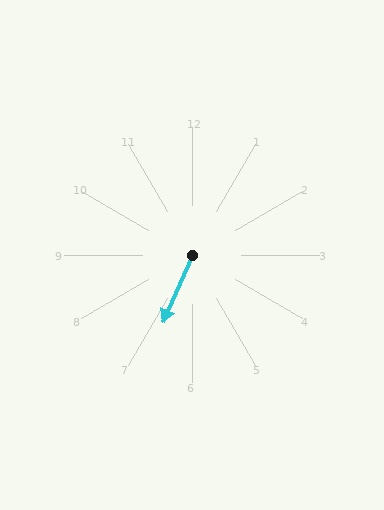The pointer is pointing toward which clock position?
Roughly 7 o'clock.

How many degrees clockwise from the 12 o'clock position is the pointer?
Approximately 204 degrees.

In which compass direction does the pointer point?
Southwest.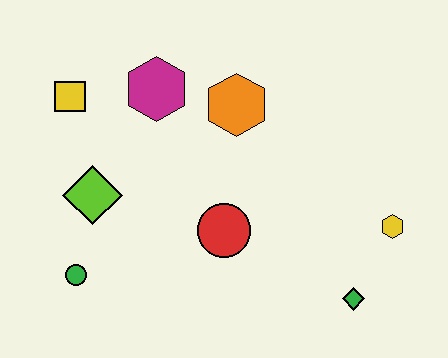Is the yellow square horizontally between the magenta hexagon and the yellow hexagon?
No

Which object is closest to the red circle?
The orange hexagon is closest to the red circle.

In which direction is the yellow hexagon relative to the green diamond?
The yellow hexagon is above the green diamond.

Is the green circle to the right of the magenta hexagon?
No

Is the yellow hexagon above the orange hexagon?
No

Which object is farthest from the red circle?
The yellow square is farthest from the red circle.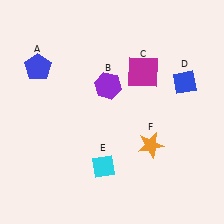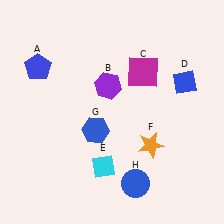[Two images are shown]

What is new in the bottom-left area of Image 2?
A blue hexagon (G) was added in the bottom-left area of Image 2.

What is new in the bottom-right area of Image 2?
A blue circle (H) was added in the bottom-right area of Image 2.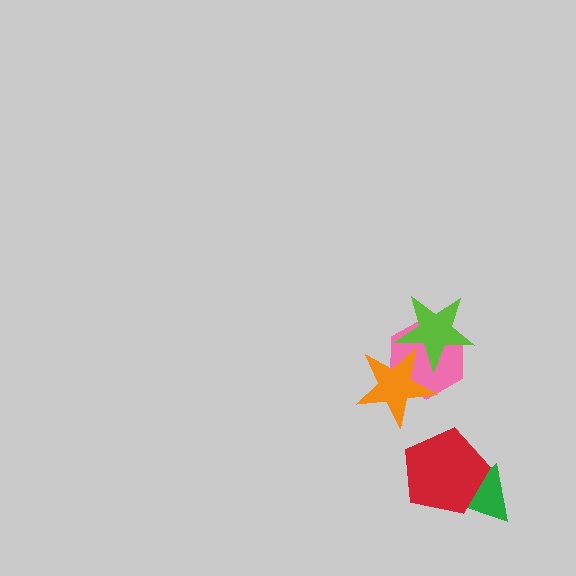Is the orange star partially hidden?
Yes, it is partially covered by another shape.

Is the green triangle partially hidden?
Yes, it is partially covered by another shape.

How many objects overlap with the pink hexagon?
2 objects overlap with the pink hexagon.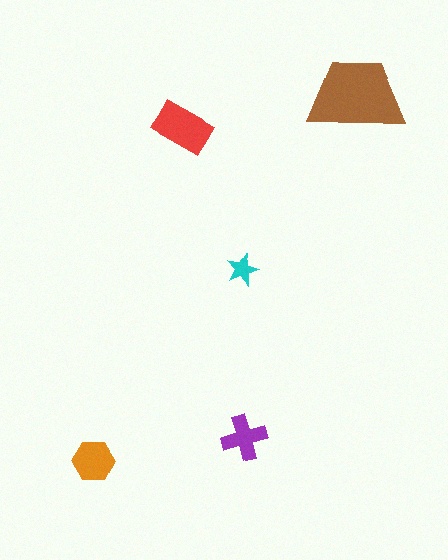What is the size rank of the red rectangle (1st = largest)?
2nd.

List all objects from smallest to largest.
The cyan star, the purple cross, the orange hexagon, the red rectangle, the brown trapezoid.